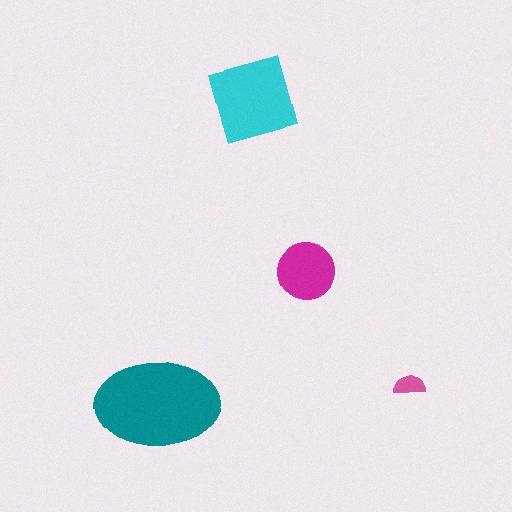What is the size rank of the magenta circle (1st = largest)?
3rd.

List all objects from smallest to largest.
The pink semicircle, the magenta circle, the cyan square, the teal ellipse.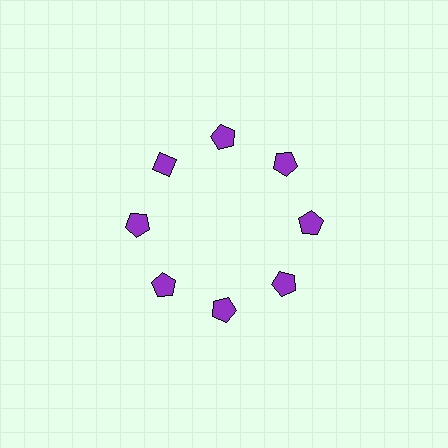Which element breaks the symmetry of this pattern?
The purple diamond at roughly the 10 o'clock position breaks the symmetry. All other shapes are purple pentagons.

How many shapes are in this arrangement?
There are 8 shapes arranged in a ring pattern.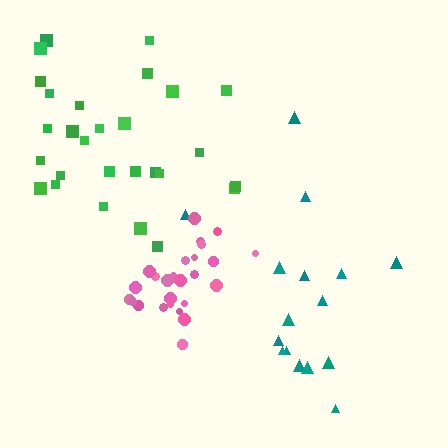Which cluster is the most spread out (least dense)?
Teal.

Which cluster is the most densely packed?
Pink.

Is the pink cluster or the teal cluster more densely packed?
Pink.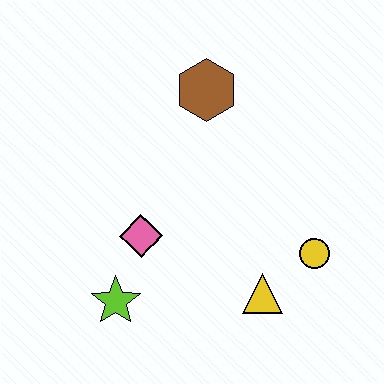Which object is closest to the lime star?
The pink diamond is closest to the lime star.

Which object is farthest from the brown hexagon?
The lime star is farthest from the brown hexagon.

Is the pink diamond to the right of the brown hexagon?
No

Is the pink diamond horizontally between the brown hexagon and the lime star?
Yes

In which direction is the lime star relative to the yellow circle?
The lime star is to the left of the yellow circle.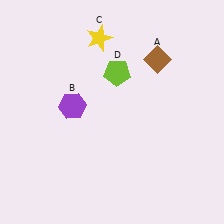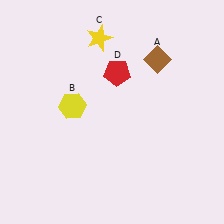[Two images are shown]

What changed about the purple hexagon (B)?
In Image 1, B is purple. In Image 2, it changed to yellow.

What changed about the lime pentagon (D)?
In Image 1, D is lime. In Image 2, it changed to red.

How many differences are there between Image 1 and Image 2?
There are 2 differences between the two images.